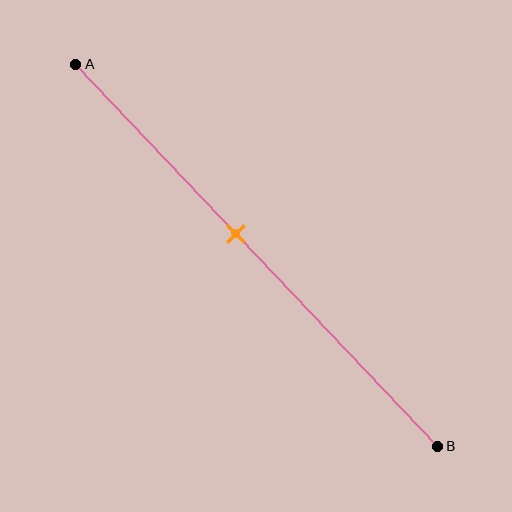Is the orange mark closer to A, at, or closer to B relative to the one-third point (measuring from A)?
The orange mark is closer to point B than the one-third point of segment AB.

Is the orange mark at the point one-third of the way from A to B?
No, the mark is at about 45% from A, not at the 33% one-third point.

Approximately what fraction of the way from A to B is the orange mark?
The orange mark is approximately 45% of the way from A to B.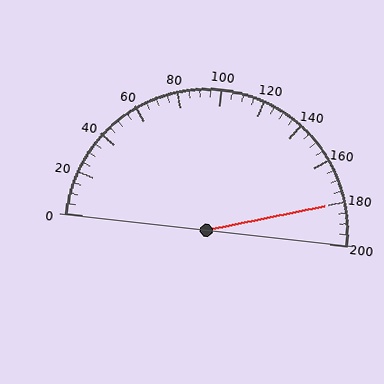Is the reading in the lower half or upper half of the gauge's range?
The reading is in the upper half of the range (0 to 200).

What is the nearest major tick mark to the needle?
The nearest major tick mark is 180.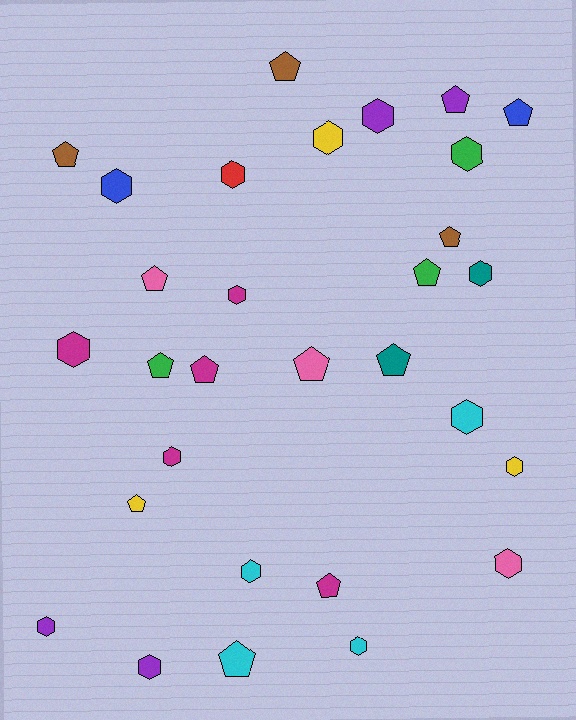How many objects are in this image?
There are 30 objects.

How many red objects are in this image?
There is 1 red object.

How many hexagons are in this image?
There are 16 hexagons.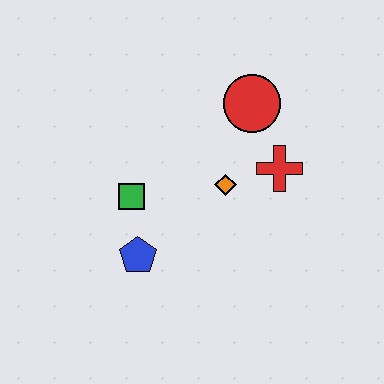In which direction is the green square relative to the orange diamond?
The green square is to the left of the orange diamond.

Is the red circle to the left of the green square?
No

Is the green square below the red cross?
Yes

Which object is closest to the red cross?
The orange diamond is closest to the red cross.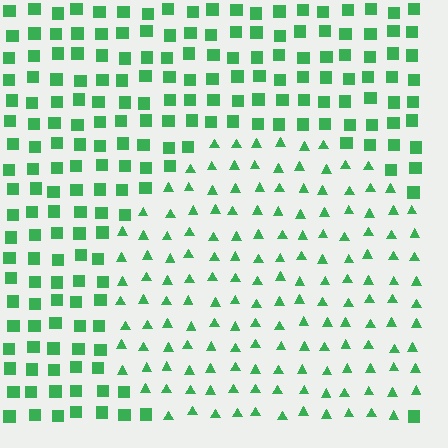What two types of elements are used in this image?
The image uses triangles inside the circle region and squares outside it.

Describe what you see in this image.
The image is filled with small green elements arranged in a uniform grid. A circle-shaped region contains triangles, while the surrounding area contains squares. The boundary is defined purely by the change in element shape.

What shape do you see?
I see a circle.